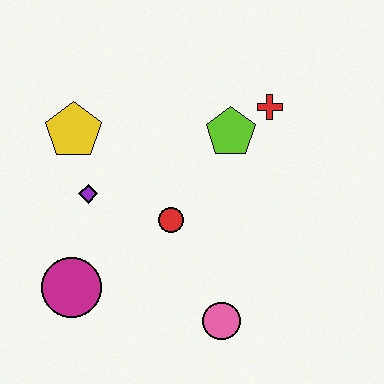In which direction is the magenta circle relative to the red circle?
The magenta circle is to the left of the red circle.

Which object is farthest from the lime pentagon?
The magenta circle is farthest from the lime pentagon.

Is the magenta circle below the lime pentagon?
Yes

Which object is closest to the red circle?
The purple diamond is closest to the red circle.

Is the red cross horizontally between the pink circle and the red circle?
No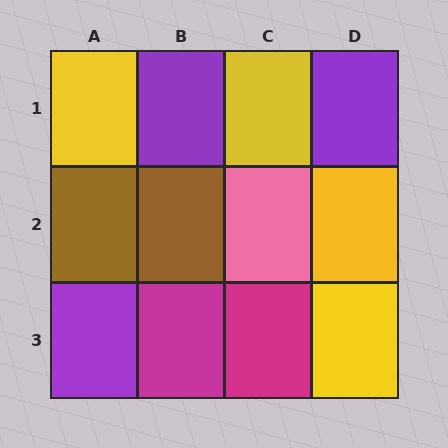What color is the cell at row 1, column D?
Purple.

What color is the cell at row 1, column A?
Yellow.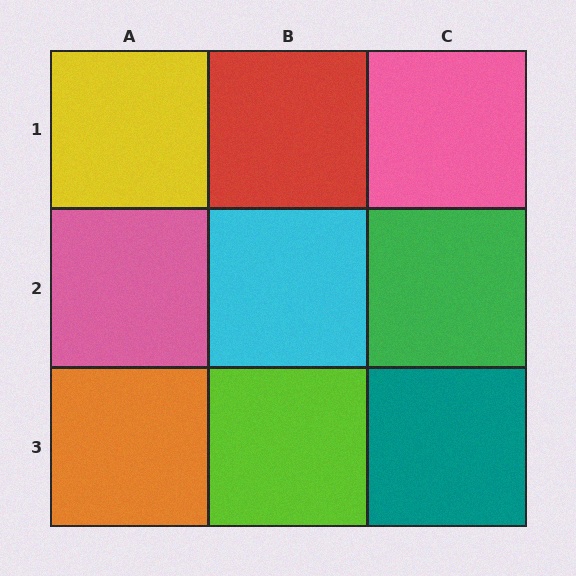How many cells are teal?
1 cell is teal.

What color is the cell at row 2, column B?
Cyan.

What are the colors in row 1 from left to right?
Yellow, red, pink.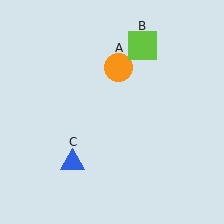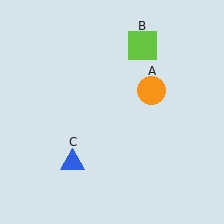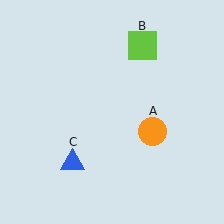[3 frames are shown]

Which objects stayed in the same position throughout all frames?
Lime square (object B) and blue triangle (object C) remained stationary.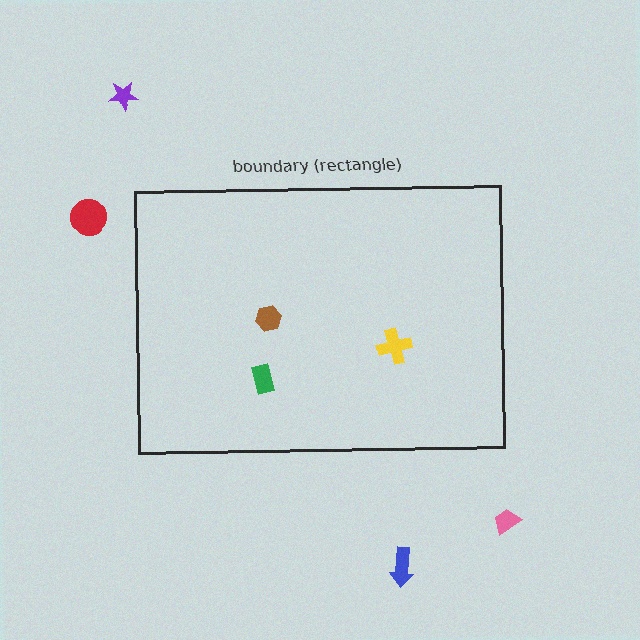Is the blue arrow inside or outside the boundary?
Outside.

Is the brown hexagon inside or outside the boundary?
Inside.